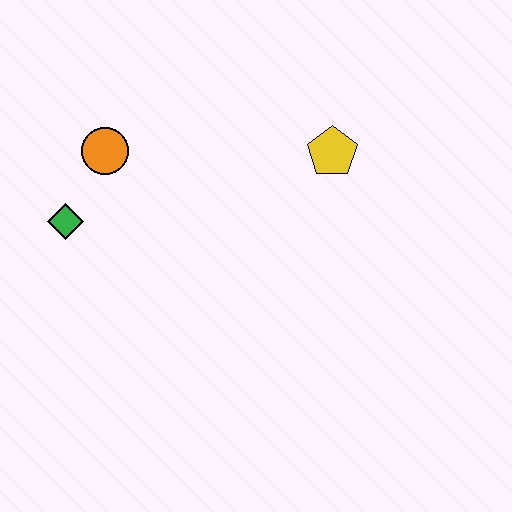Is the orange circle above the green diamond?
Yes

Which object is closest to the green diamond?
The orange circle is closest to the green diamond.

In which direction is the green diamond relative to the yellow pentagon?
The green diamond is to the left of the yellow pentagon.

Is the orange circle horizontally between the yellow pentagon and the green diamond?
Yes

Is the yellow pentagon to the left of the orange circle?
No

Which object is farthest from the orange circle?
The yellow pentagon is farthest from the orange circle.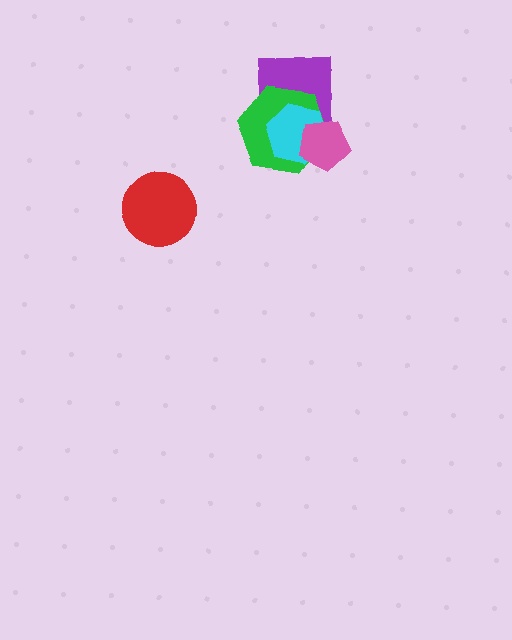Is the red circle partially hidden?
No, no other shape covers it.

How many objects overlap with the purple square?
2 objects overlap with the purple square.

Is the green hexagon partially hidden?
Yes, it is partially covered by another shape.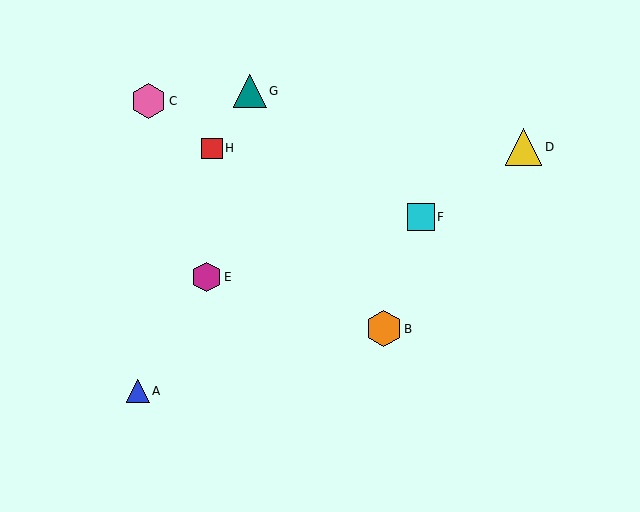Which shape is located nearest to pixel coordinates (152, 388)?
The blue triangle (labeled A) at (138, 391) is nearest to that location.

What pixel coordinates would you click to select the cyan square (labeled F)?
Click at (421, 217) to select the cyan square F.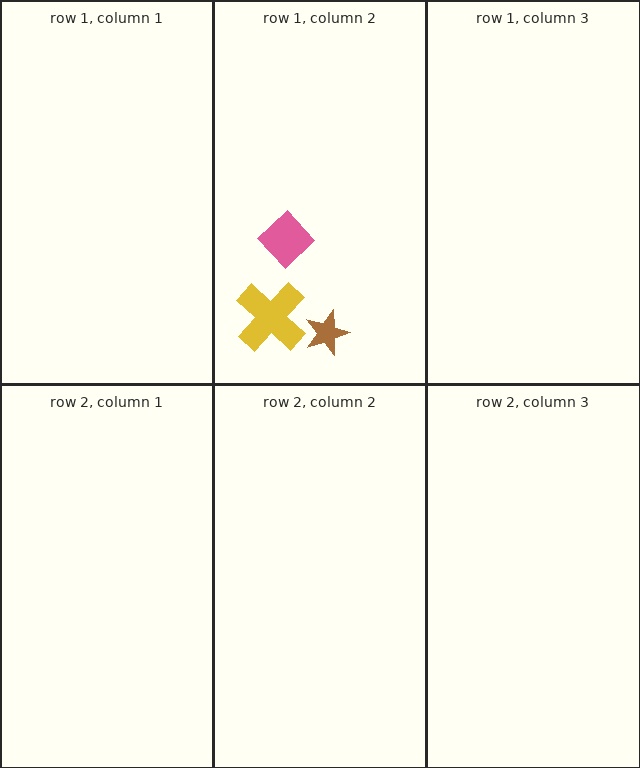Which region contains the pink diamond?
The row 1, column 2 region.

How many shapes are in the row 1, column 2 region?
3.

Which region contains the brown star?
The row 1, column 2 region.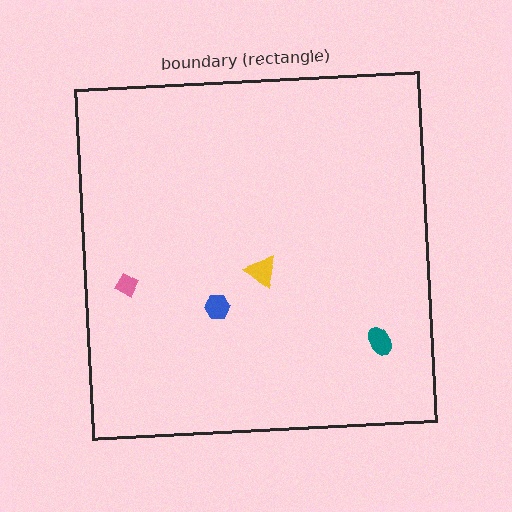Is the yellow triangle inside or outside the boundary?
Inside.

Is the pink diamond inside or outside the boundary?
Inside.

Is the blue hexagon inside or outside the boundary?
Inside.